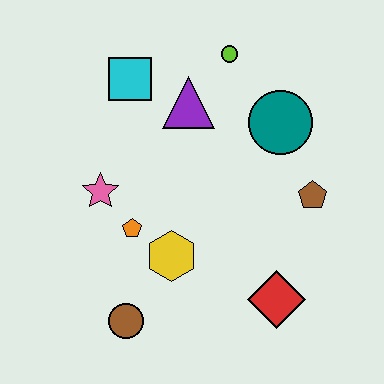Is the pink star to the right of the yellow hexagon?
No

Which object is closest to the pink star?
The orange pentagon is closest to the pink star.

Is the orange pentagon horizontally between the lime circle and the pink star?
Yes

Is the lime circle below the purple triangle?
No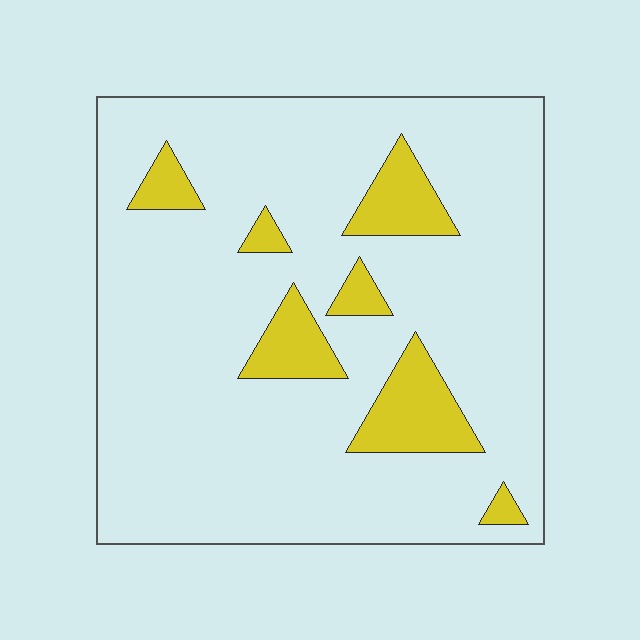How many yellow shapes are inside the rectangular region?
7.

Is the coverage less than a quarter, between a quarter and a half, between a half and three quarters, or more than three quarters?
Less than a quarter.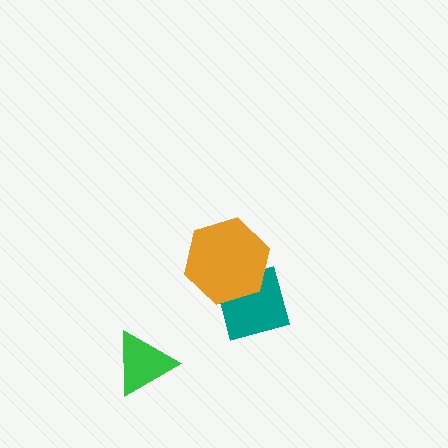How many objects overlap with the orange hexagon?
1 object overlaps with the orange hexagon.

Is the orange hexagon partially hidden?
No, no other shape covers it.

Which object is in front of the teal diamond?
The orange hexagon is in front of the teal diamond.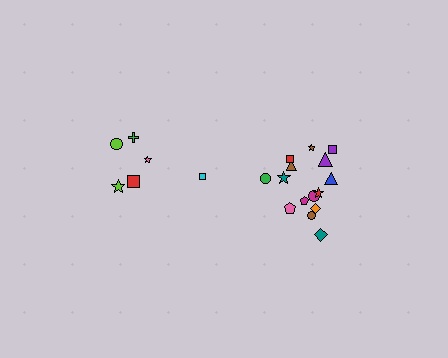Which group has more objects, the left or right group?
The right group.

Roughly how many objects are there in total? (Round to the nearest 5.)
Roughly 20 objects in total.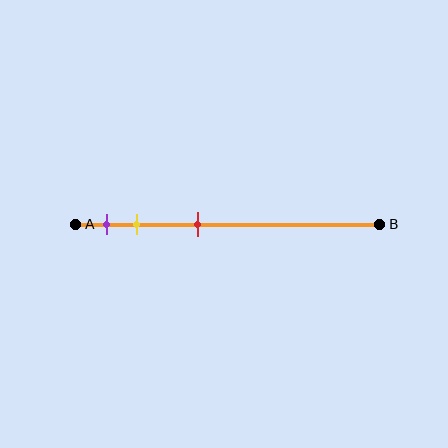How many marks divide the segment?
There are 3 marks dividing the segment.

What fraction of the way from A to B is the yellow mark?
The yellow mark is approximately 20% (0.2) of the way from A to B.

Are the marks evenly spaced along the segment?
No, the marks are not evenly spaced.